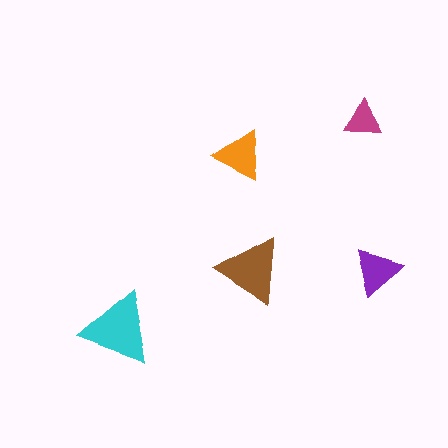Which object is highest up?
The magenta triangle is topmost.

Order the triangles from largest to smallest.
the cyan one, the brown one, the orange one, the purple one, the magenta one.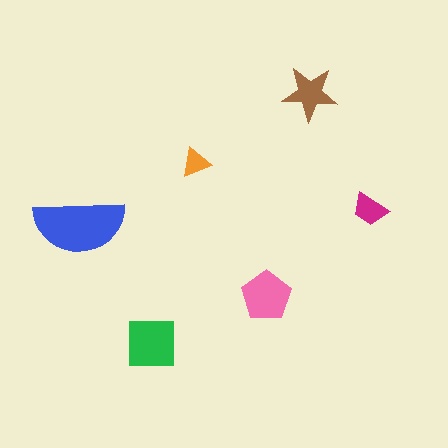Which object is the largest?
The blue semicircle.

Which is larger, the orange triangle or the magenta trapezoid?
The magenta trapezoid.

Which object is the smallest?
The orange triangle.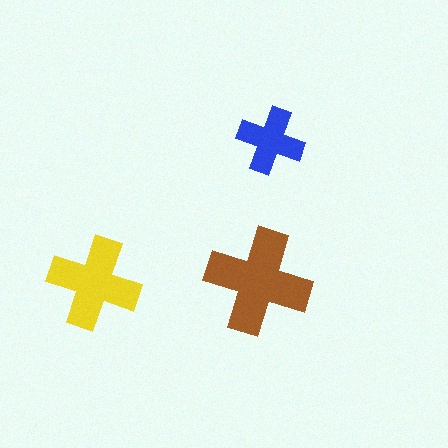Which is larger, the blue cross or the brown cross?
The brown one.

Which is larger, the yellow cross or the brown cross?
The brown one.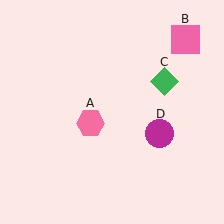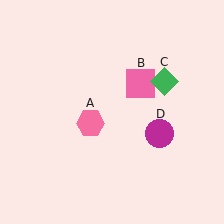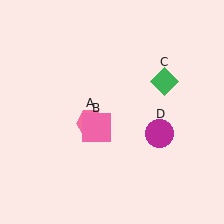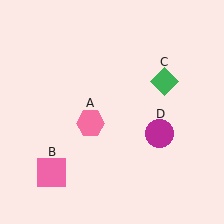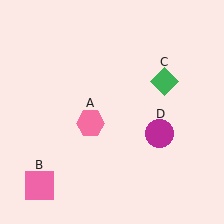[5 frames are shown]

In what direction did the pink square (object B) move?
The pink square (object B) moved down and to the left.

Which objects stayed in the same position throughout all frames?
Pink hexagon (object A) and green diamond (object C) and magenta circle (object D) remained stationary.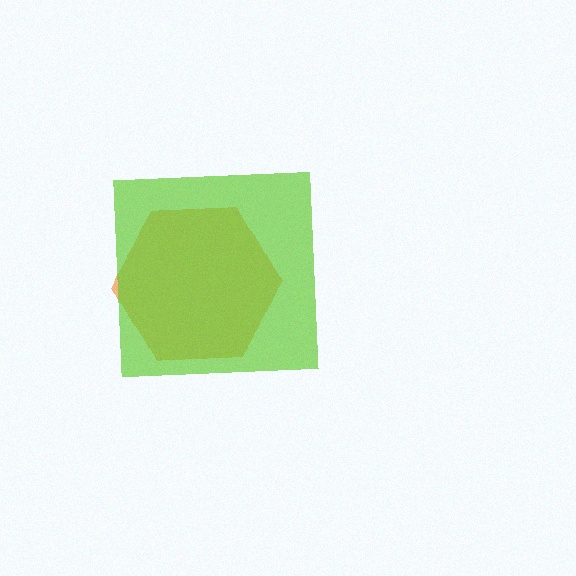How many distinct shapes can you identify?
There are 2 distinct shapes: an orange hexagon, a lime square.